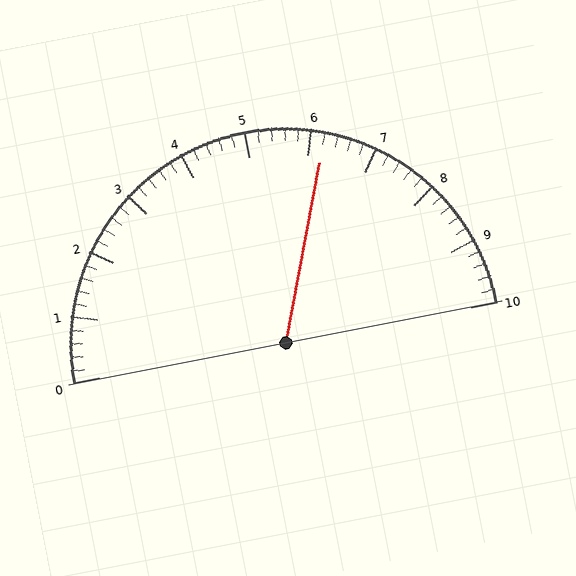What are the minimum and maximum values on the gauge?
The gauge ranges from 0 to 10.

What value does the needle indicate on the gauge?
The needle indicates approximately 6.2.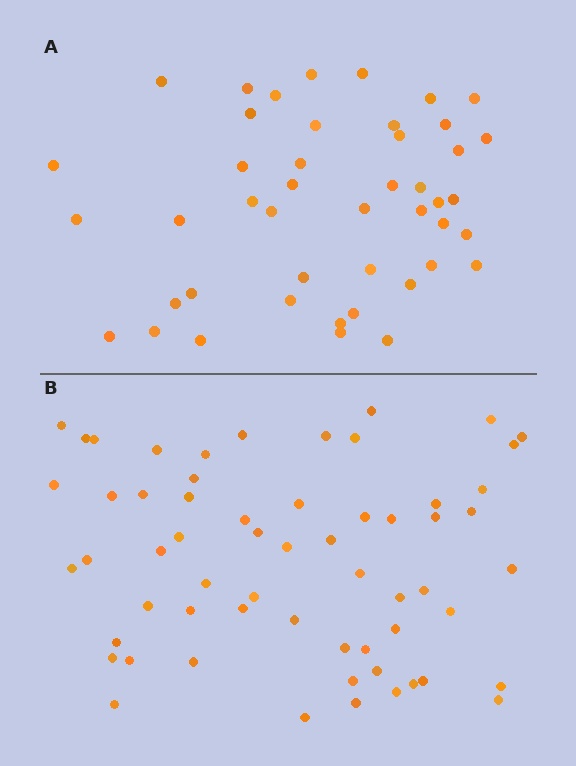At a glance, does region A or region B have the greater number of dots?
Region B (the bottom region) has more dots.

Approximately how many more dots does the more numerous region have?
Region B has approximately 15 more dots than region A.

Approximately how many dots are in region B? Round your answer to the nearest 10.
About 60 dots.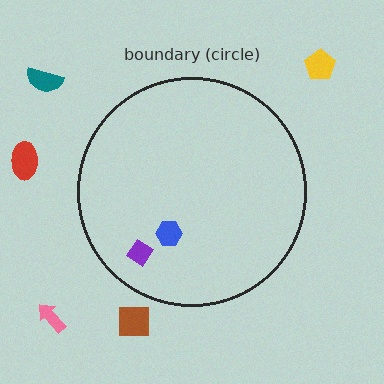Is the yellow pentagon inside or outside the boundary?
Outside.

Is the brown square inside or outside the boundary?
Outside.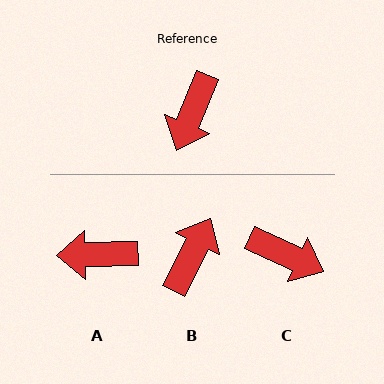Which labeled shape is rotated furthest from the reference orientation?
B, about 176 degrees away.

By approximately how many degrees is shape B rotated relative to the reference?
Approximately 176 degrees counter-clockwise.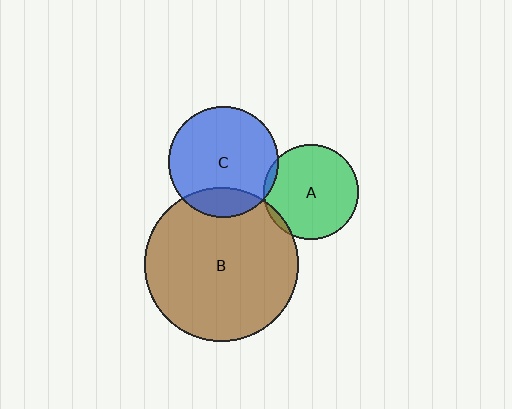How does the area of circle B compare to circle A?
Approximately 2.6 times.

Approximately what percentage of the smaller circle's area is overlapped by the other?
Approximately 5%.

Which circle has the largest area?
Circle B (brown).